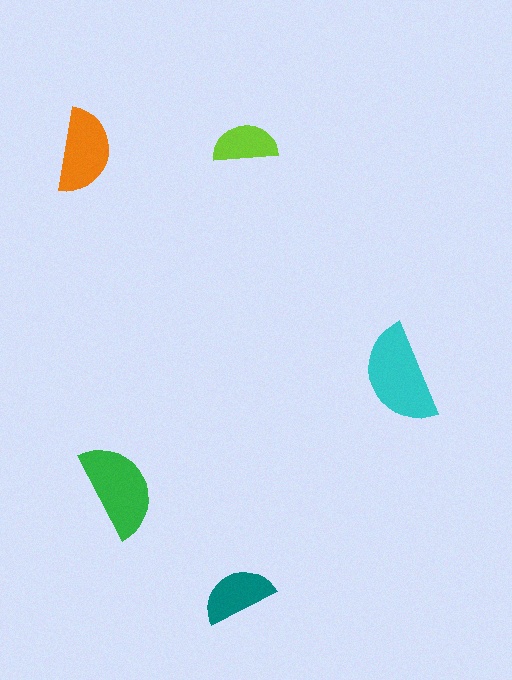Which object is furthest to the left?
The orange semicircle is leftmost.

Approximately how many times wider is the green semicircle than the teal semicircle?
About 1.5 times wider.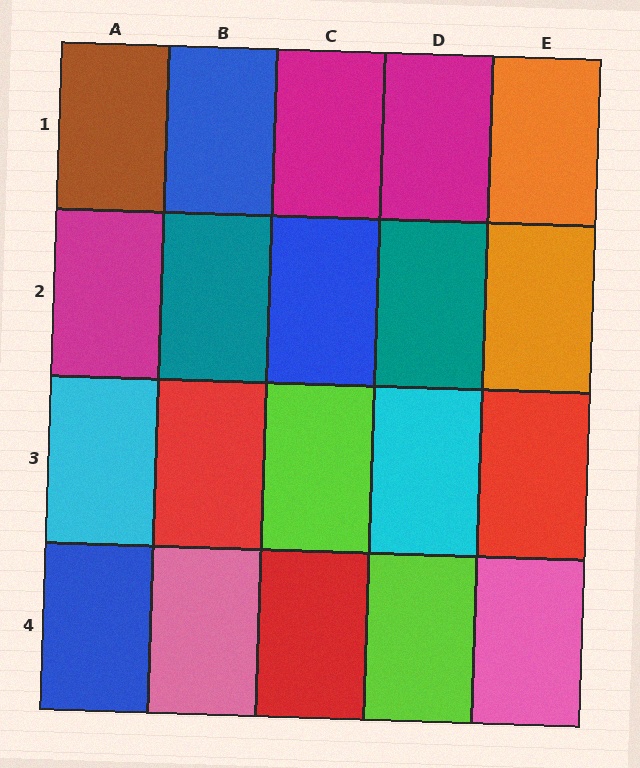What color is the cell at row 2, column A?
Magenta.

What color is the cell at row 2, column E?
Orange.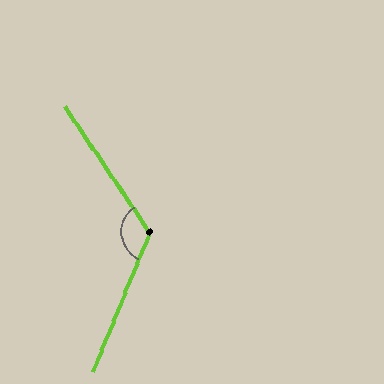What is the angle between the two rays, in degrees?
Approximately 124 degrees.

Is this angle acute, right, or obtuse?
It is obtuse.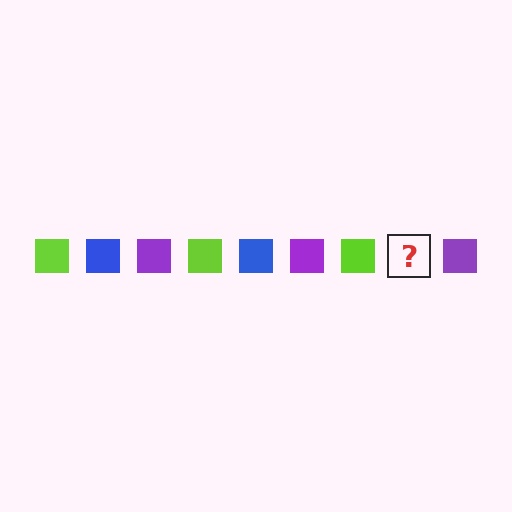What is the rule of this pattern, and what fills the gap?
The rule is that the pattern cycles through lime, blue, purple squares. The gap should be filled with a blue square.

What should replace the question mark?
The question mark should be replaced with a blue square.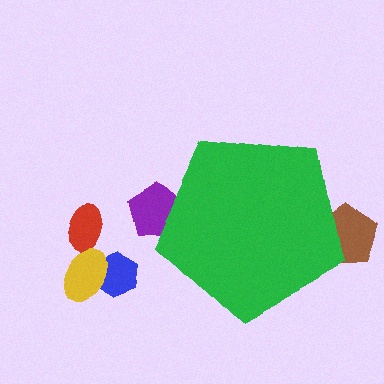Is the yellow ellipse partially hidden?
No, the yellow ellipse is fully visible.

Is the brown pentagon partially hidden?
Yes, the brown pentagon is partially hidden behind the green pentagon.